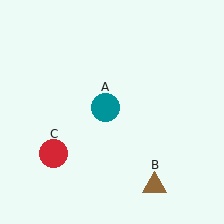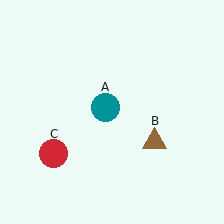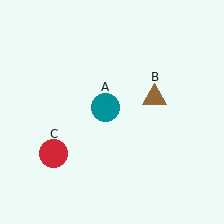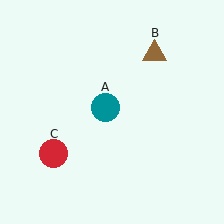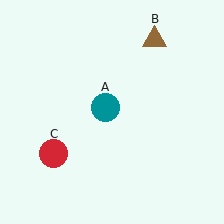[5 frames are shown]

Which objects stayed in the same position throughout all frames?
Teal circle (object A) and red circle (object C) remained stationary.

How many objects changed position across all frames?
1 object changed position: brown triangle (object B).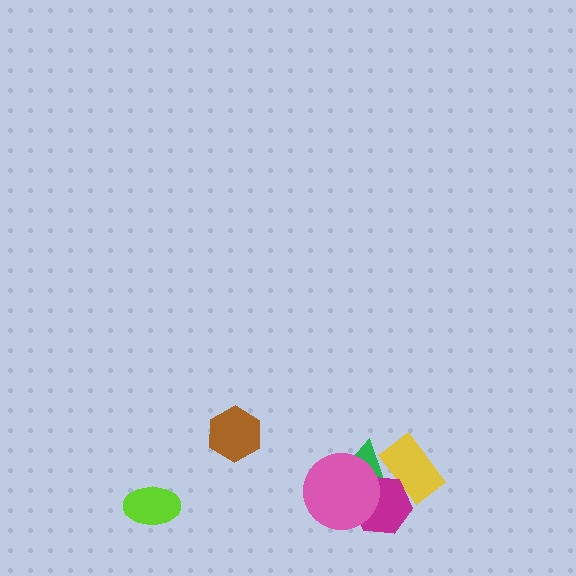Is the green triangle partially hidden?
Yes, it is partially covered by another shape.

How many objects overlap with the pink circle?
2 objects overlap with the pink circle.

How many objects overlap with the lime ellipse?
0 objects overlap with the lime ellipse.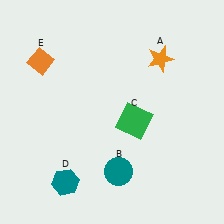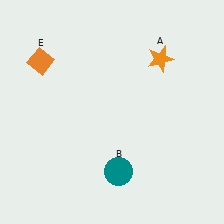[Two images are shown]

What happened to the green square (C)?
The green square (C) was removed in Image 2. It was in the bottom-right area of Image 1.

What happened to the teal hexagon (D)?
The teal hexagon (D) was removed in Image 2. It was in the bottom-left area of Image 1.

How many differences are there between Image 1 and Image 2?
There are 2 differences between the two images.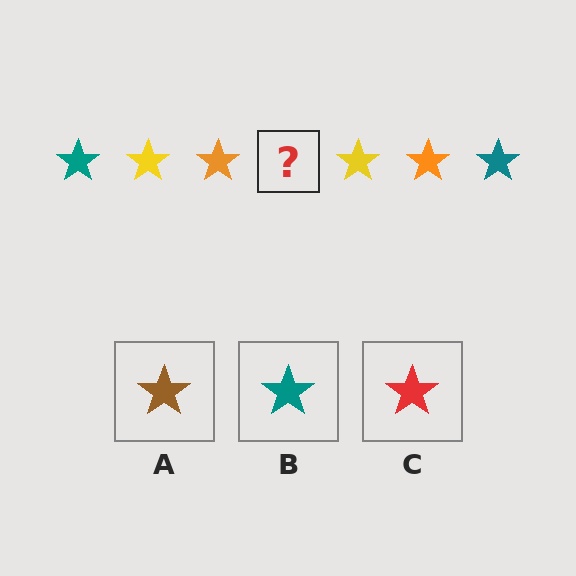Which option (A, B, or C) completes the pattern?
B.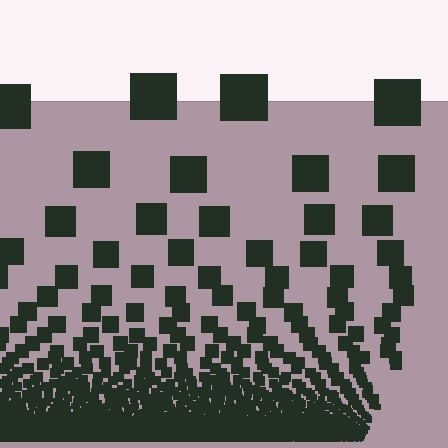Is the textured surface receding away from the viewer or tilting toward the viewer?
The surface appears to tilt toward the viewer. Texture elements get larger and sparser toward the top.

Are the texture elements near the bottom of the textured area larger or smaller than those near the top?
Smaller. The gradient is inverted — elements near the bottom are smaller and denser.